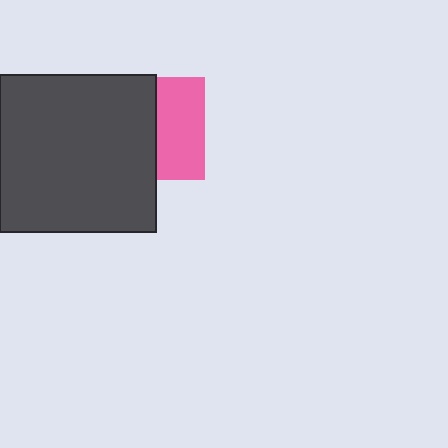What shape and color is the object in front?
The object in front is a dark gray square.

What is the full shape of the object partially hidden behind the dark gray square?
The partially hidden object is a pink square.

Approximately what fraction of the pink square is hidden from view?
Roughly 54% of the pink square is hidden behind the dark gray square.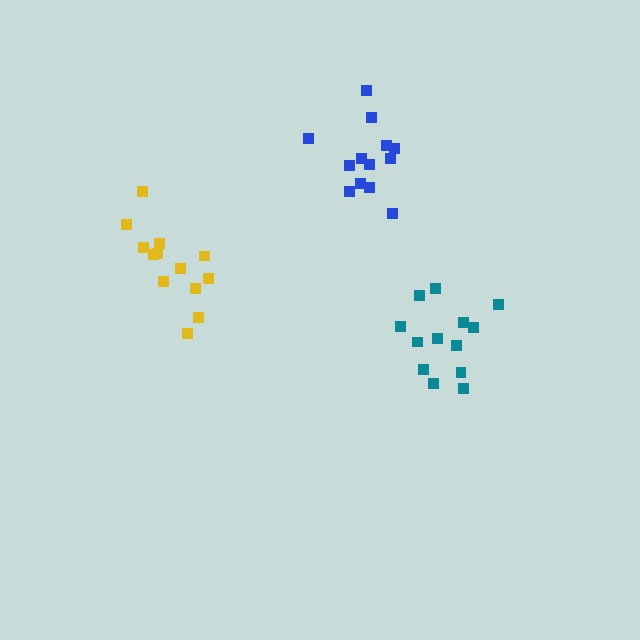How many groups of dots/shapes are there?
There are 3 groups.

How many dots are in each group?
Group 1: 13 dots, Group 2: 13 dots, Group 3: 13 dots (39 total).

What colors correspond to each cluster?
The clusters are colored: yellow, teal, blue.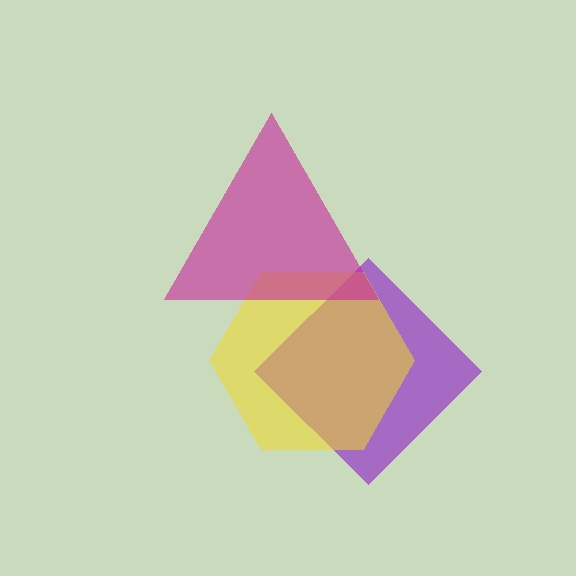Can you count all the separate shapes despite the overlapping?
Yes, there are 3 separate shapes.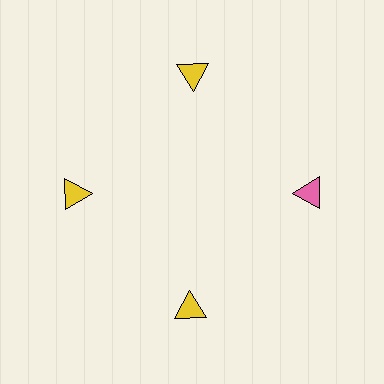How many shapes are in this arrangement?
There are 4 shapes arranged in a ring pattern.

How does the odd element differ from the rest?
It has a different color: pink instead of yellow.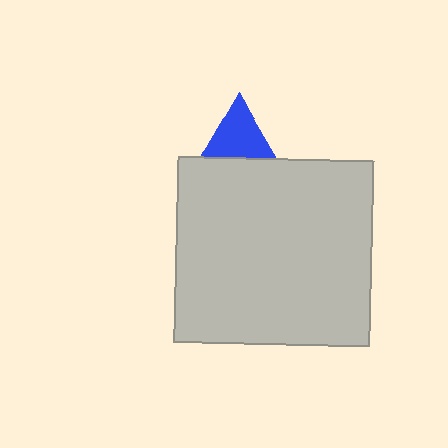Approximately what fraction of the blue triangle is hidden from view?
Roughly 49% of the blue triangle is hidden behind the light gray rectangle.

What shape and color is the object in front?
The object in front is a light gray rectangle.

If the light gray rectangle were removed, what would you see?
You would see the complete blue triangle.